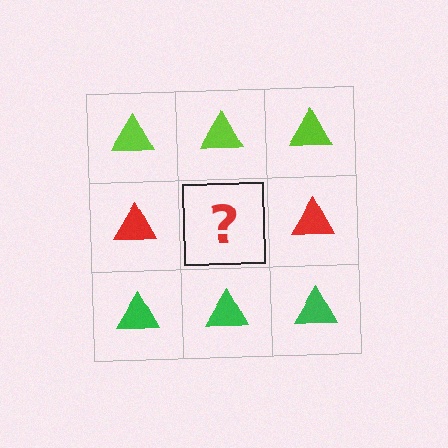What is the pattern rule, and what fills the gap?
The rule is that each row has a consistent color. The gap should be filled with a red triangle.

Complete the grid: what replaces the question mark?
The question mark should be replaced with a red triangle.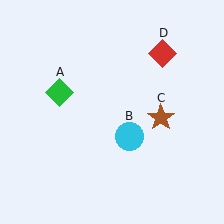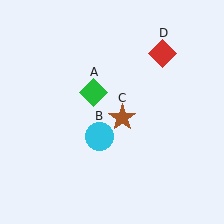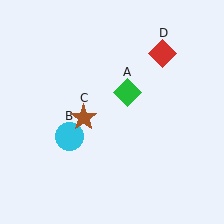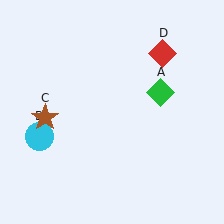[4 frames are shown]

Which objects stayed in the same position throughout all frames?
Red diamond (object D) remained stationary.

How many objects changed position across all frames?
3 objects changed position: green diamond (object A), cyan circle (object B), brown star (object C).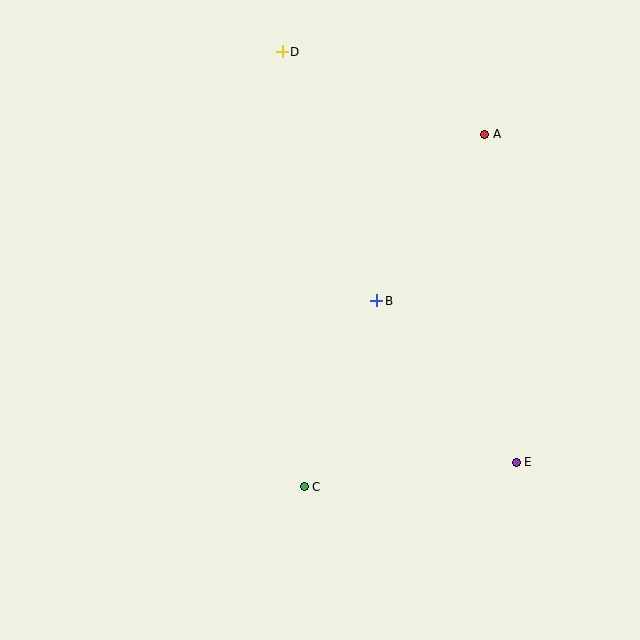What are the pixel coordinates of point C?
Point C is at (304, 487).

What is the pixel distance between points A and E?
The distance between A and E is 329 pixels.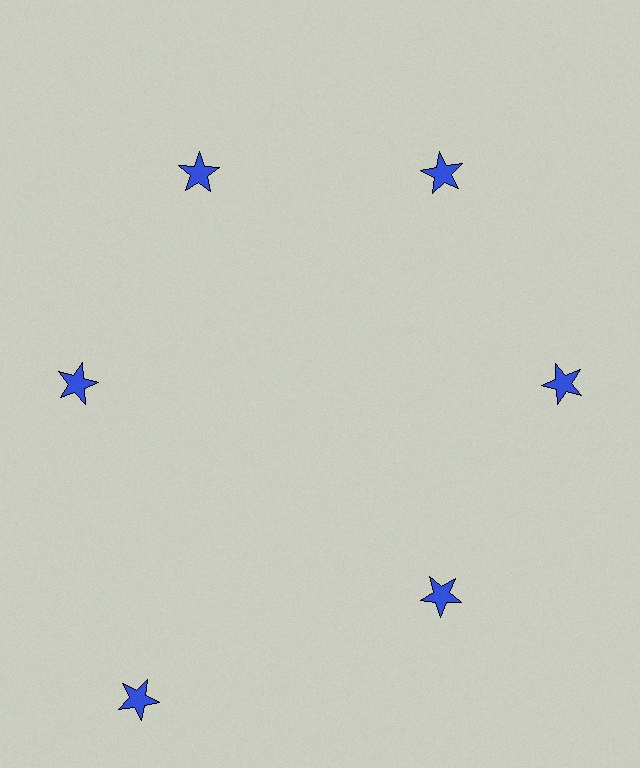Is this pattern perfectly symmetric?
No. The 6 blue stars are arranged in a ring, but one element near the 7 o'clock position is pushed outward from the center, breaking the 6-fold rotational symmetry.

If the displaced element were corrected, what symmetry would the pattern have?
It would have 6-fold rotational symmetry — the pattern would map onto itself every 60 degrees.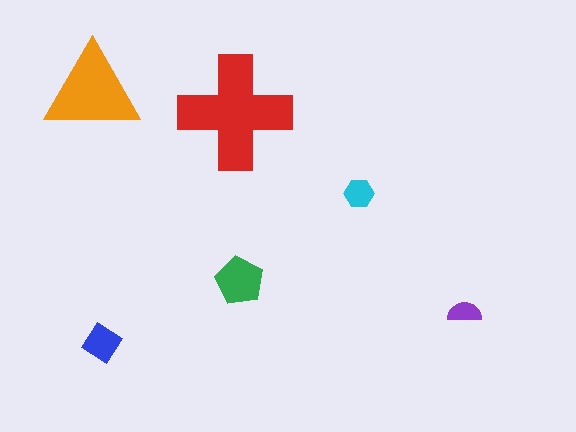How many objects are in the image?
There are 6 objects in the image.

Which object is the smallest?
The purple semicircle.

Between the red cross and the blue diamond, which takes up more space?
The red cross.